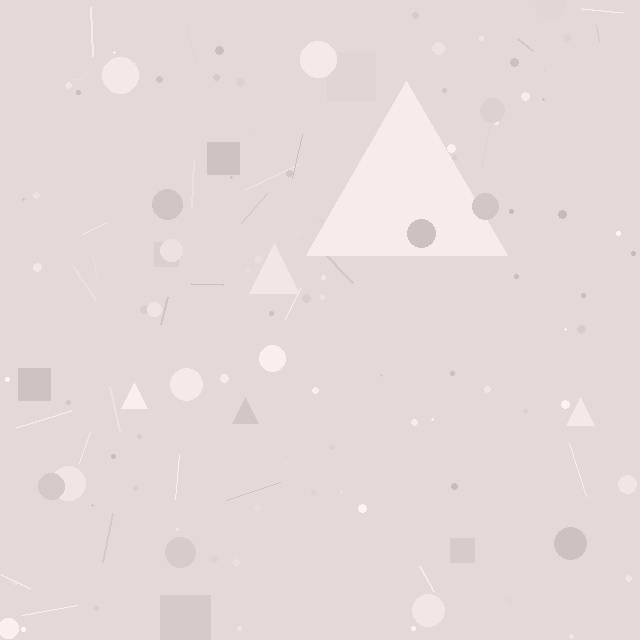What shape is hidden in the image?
A triangle is hidden in the image.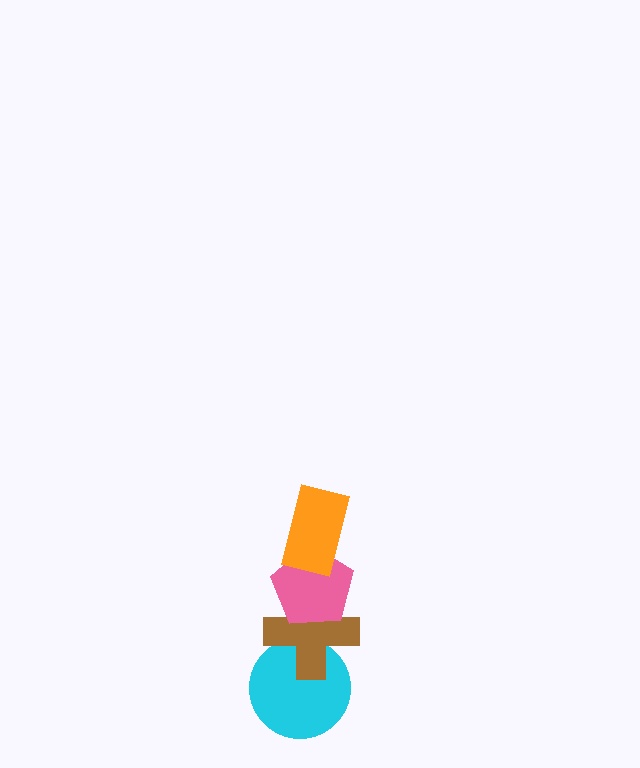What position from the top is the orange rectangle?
The orange rectangle is 1st from the top.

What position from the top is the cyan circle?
The cyan circle is 4th from the top.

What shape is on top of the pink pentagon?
The orange rectangle is on top of the pink pentagon.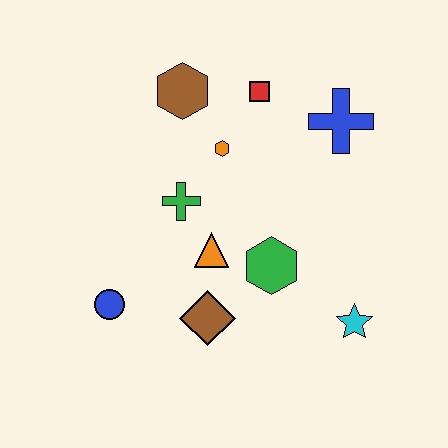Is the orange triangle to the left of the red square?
Yes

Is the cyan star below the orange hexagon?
Yes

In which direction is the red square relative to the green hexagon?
The red square is above the green hexagon.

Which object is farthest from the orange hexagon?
The cyan star is farthest from the orange hexagon.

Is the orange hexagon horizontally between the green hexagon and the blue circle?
Yes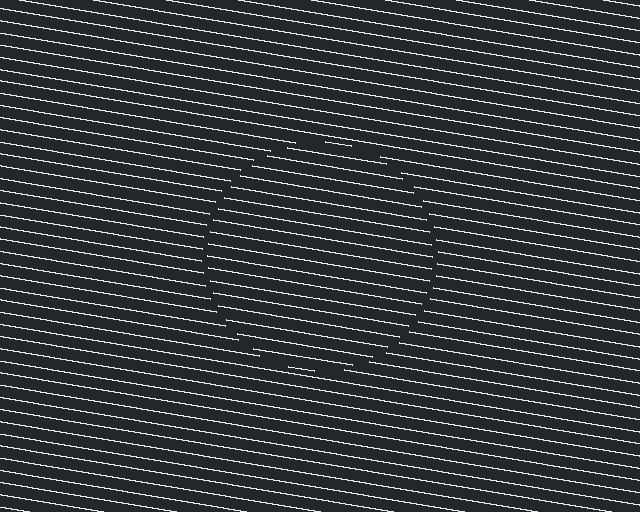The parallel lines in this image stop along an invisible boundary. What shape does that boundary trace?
An illusory circle. The interior of the shape contains the same grating, shifted by half a period — the contour is defined by the phase discontinuity where line-ends from the inner and outer gratings abut.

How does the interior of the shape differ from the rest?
The interior of the shape contains the same grating, shifted by half a period — the contour is defined by the phase discontinuity where line-ends from the inner and outer gratings abut.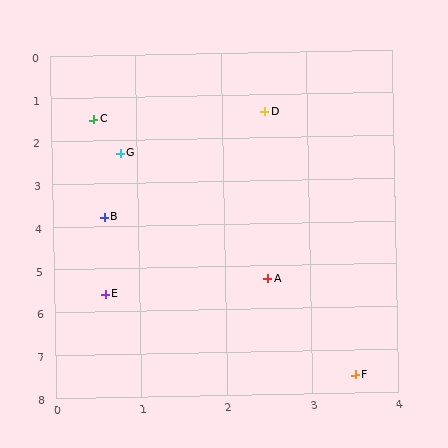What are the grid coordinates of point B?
Point B is at approximately (0.6, 3.8).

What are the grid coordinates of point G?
Point G is at approximately (0.8, 2.3).